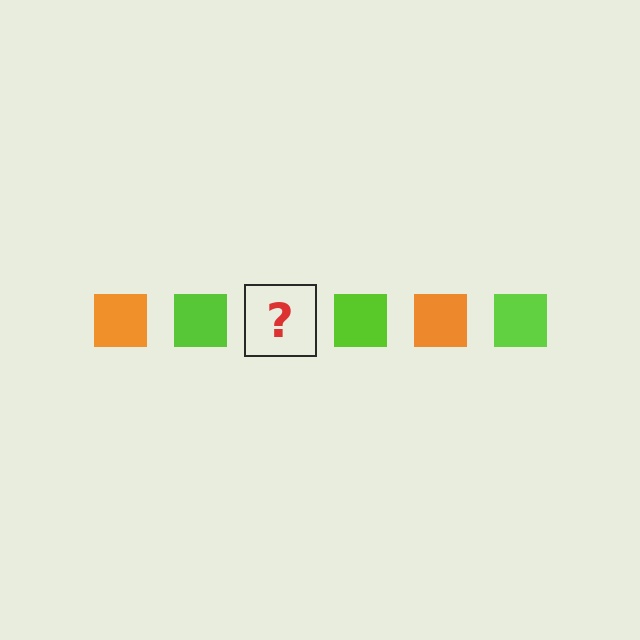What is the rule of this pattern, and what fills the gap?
The rule is that the pattern cycles through orange, lime squares. The gap should be filled with an orange square.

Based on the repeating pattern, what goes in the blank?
The blank should be an orange square.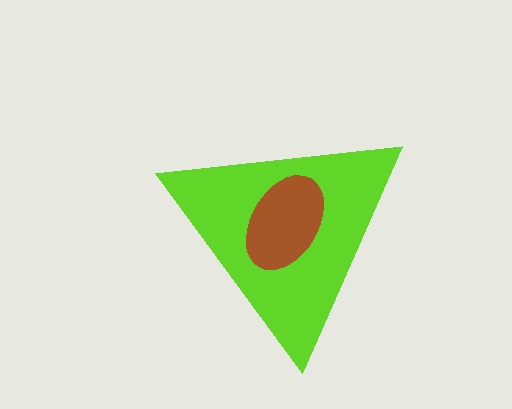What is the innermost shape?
The brown ellipse.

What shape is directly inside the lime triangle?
The brown ellipse.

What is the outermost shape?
The lime triangle.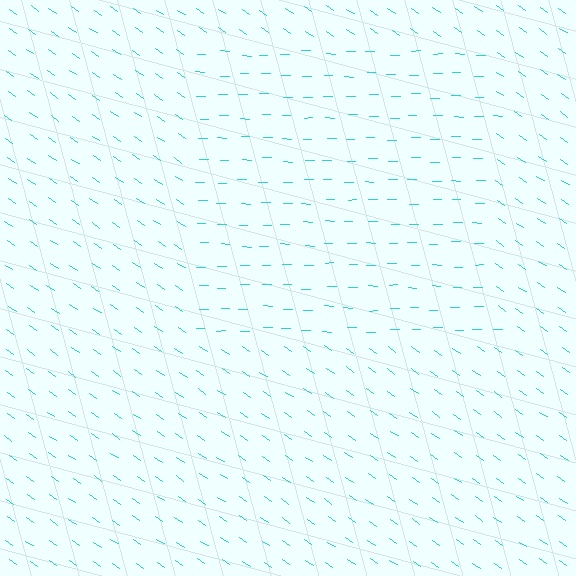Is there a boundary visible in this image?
Yes, there is a texture boundary formed by a change in line orientation.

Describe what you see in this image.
The image is filled with small cyan line segments. A rectangle region in the image has lines oriented differently from the surrounding lines, creating a visible texture boundary.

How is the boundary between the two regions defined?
The boundary is defined purely by a change in line orientation (approximately 33 degrees difference). All lines are the same color and thickness.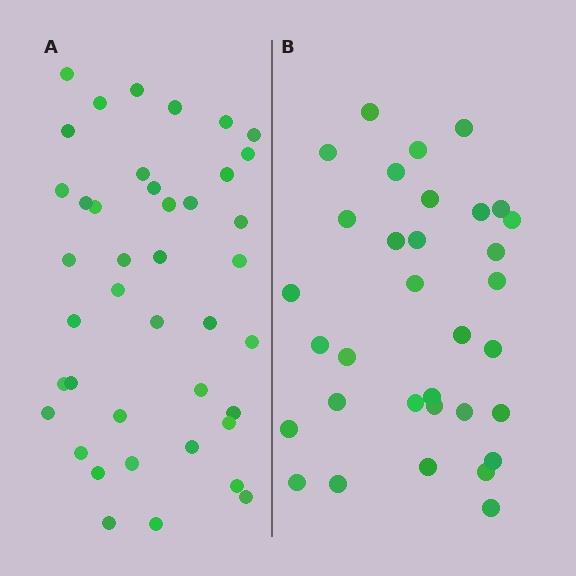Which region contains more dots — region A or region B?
Region A (the left region) has more dots.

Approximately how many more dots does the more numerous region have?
Region A has roughly 8 or so more dots than region B.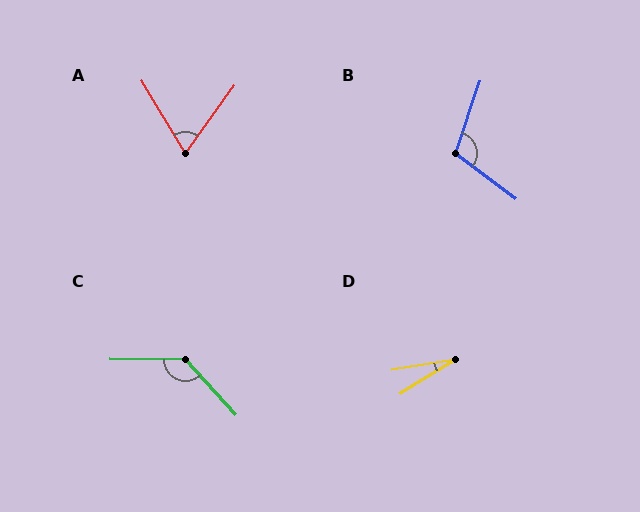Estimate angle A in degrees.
Approximately 66 degrees.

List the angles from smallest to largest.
D (22°), A (66°), B (108°), C (132°).